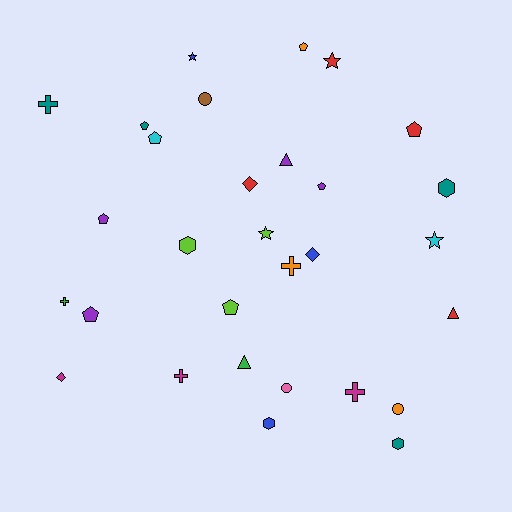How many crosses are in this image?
There are 5 crosses.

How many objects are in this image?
There are 30 objects.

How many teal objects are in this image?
There are 4 teal objects.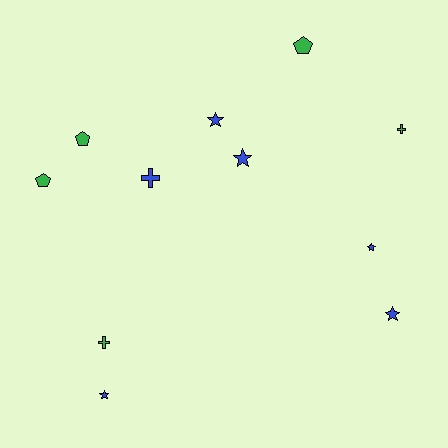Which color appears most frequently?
Blue, with 6 objects.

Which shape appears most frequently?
Star, with 5 objects.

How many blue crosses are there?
There is 1 blue cross.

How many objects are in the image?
There are 11 objects.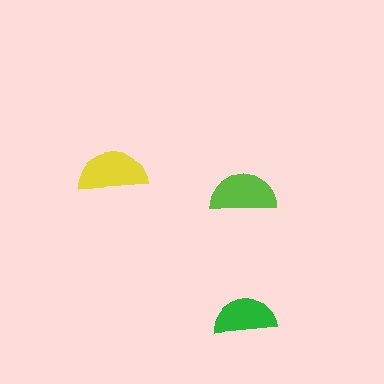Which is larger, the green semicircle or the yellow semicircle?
The yellow one.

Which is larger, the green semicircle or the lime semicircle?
The lime one.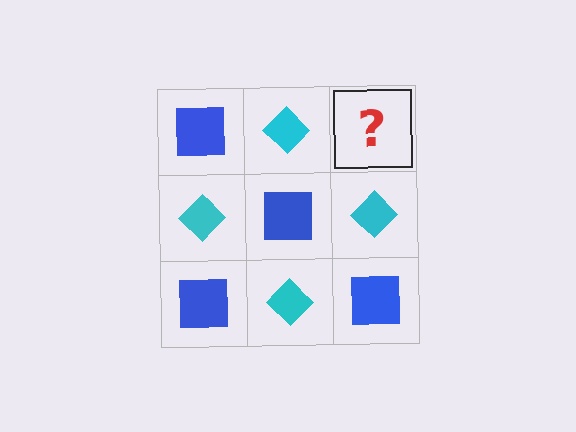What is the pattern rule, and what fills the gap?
The rule is that it alternates blue square and cyan diamond in a checkerboard pattern. The gap should be filled with a blue square.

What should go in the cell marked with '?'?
The missing cell should contain a blue square.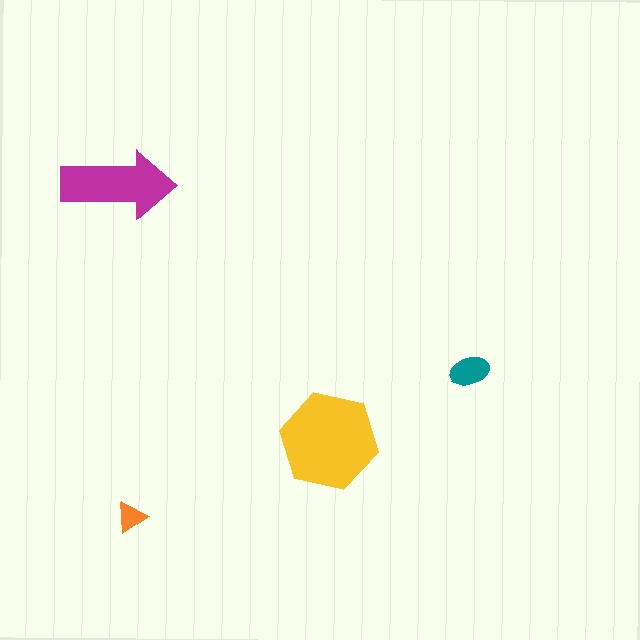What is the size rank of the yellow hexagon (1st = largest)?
1st.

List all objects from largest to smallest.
The yellow hexagon, the magenta arrow, the teal ellipse, the orange triangle.